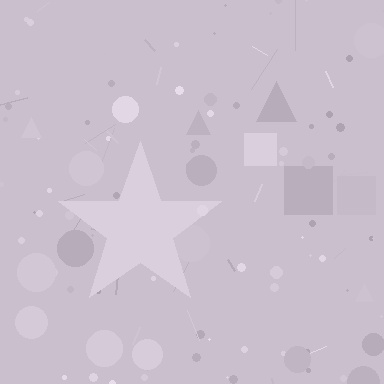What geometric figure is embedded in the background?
A star is embedded in the background.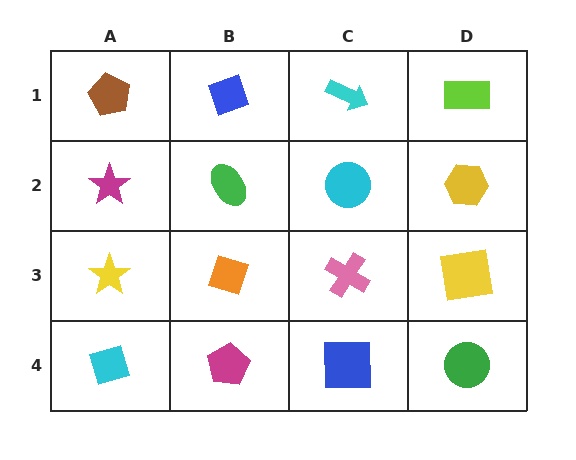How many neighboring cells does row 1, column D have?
2.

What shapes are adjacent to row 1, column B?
A green ellipse (row 2, column B), a brown pentagon (row 1, column A), a cyan arrow (row 1, column C).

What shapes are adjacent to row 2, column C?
A cyan arrow (row 1, column C), a pink cross (row 3, column C), a green ellipse (row 2, column B), a yellow hexagon (row 2, column D).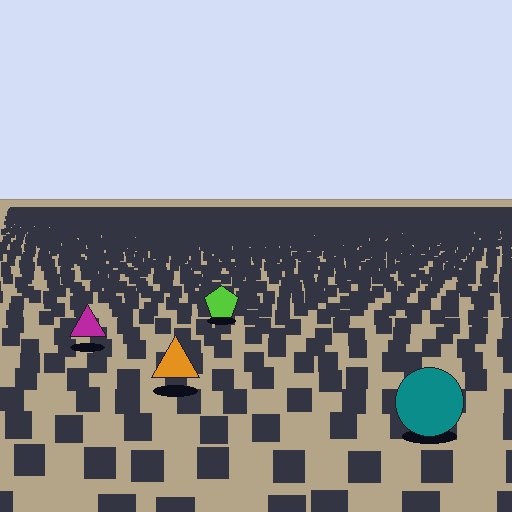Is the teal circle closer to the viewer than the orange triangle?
Yes. The teal circle is closer — you can tell from the texture gradient: the ground texture is coarser near it.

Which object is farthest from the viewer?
The lime pentagon is farthest from the viewer. It appears smaller and the ground texture around it is denser.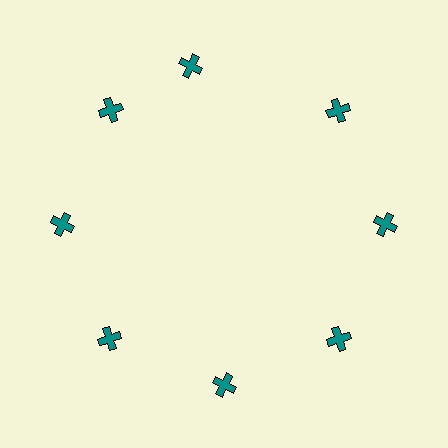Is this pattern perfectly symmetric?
No. The 8 teal crosses are arranged in a ring, but one element near the 12 o'clock position is rotated out of alignment along the ring, breaking the 8-fold rotational symmetry.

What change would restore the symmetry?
The symmetry would be restored by rotating it back into even spacing with its neighbors so that all 8 crosses sit at equal angles and equal distance from the center.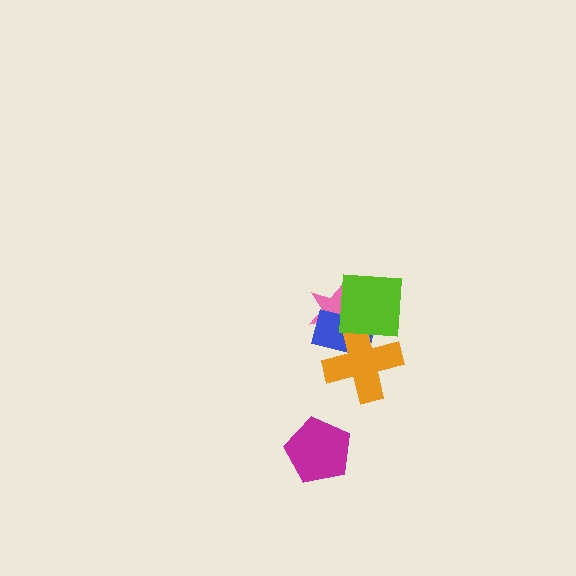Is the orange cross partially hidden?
Yes, it is partially covered by another shape.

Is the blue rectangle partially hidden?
Yes, it is partially covered by another shape.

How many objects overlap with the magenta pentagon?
0 objects overlap with the magenta pentagon.